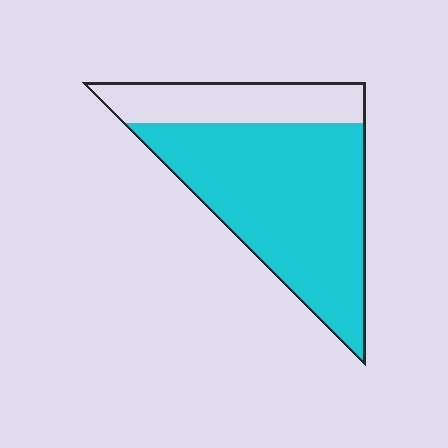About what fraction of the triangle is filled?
About three quarters (3/4).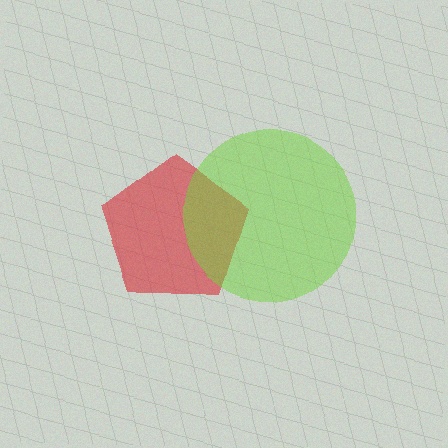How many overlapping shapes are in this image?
There are 2 overlapping shapes in the image.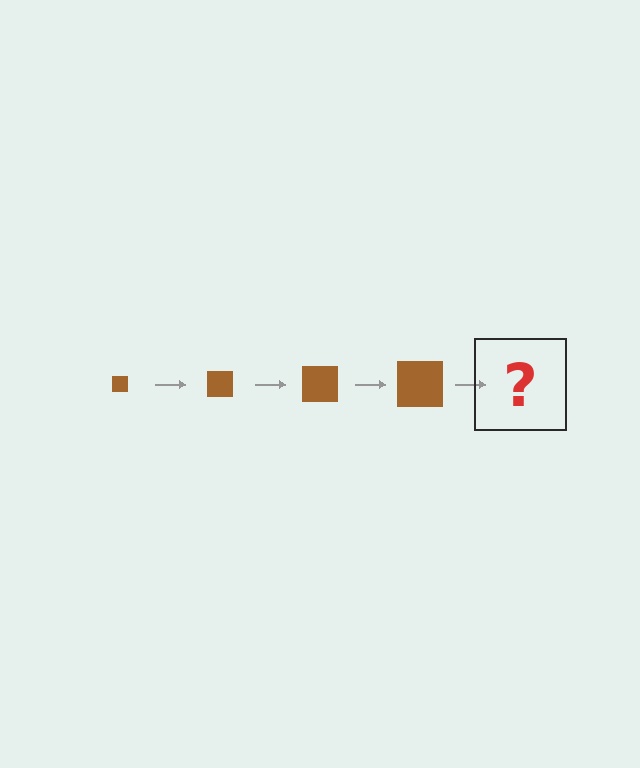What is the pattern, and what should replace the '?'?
The pattern is that the square gets progressively larger each step. The '?' should be a brown square, larger than the previous one.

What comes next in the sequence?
The next element should be a brown square, larger than the previous one.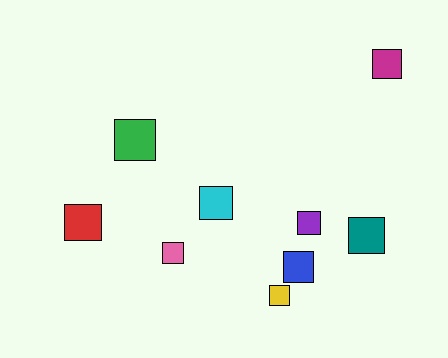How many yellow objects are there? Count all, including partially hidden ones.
There is 1 yellow object.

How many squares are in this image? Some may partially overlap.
There are 9 squares.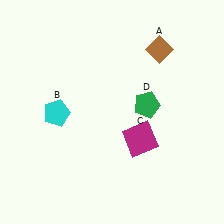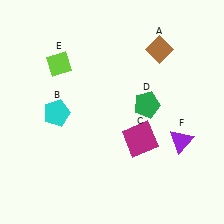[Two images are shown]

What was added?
A lime diamond (E), a purple triangle (F) were added in Image 2.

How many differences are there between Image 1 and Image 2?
There are 2 differences between the two images.